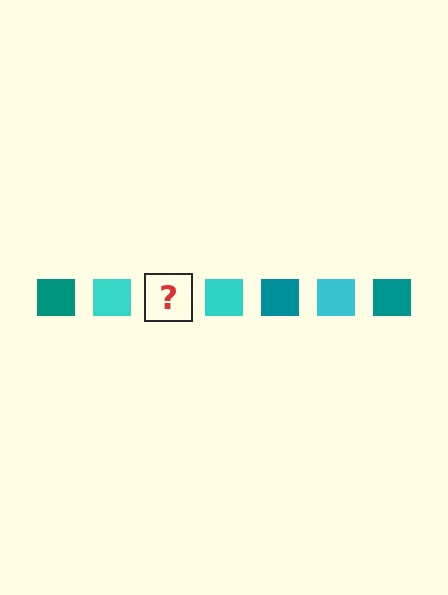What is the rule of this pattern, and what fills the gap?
The rule is that the pattern cycles through teal, cyan squares. The gap should be filled with a teal square.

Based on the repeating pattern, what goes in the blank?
The blank should be a teal square.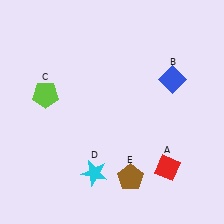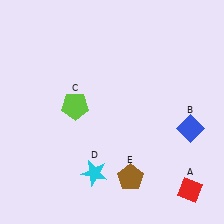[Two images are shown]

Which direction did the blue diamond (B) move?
The blue diamond (B) moved down.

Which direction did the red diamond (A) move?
The red diamond (A) moved right.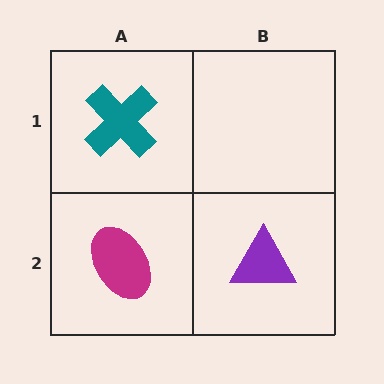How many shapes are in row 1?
1 shape.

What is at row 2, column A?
A magenta ellipse.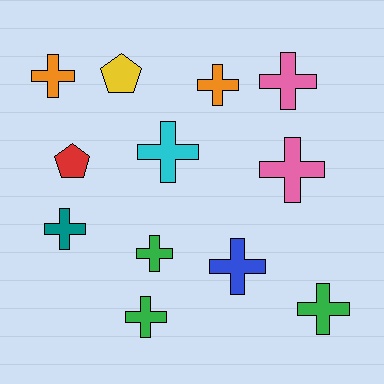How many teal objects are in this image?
There is 1 teal object.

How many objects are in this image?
There are 12 objects.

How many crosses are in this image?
There are 10 crosses.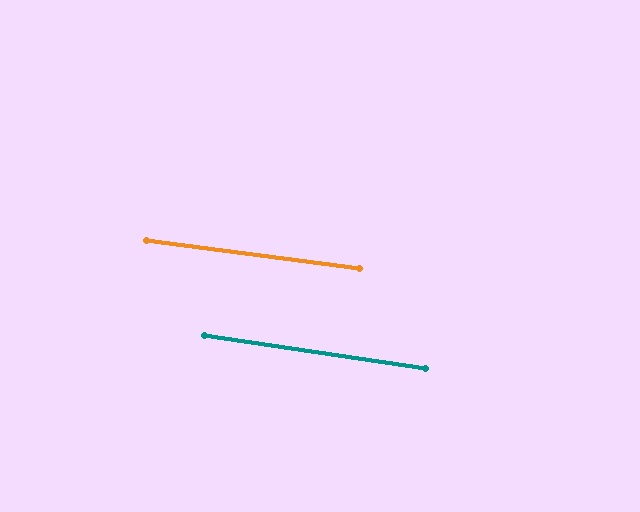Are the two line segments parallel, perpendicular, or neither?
Parallel — their directions differ by only 1.0°.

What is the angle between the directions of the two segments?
Approximately 1 degree.